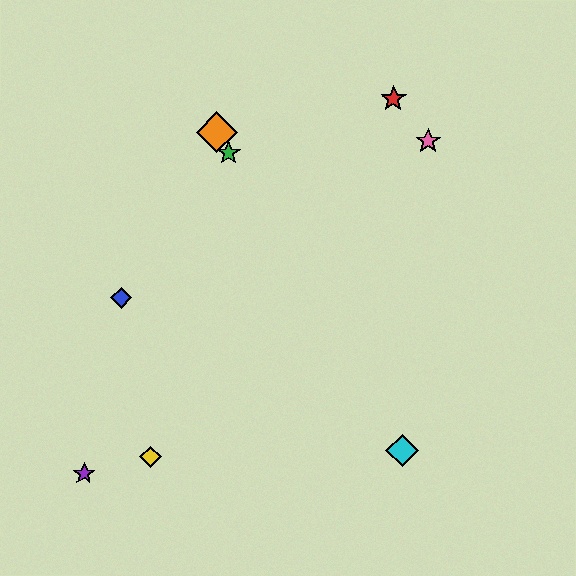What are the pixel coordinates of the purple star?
The purple star is at (84, 474).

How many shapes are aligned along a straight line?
3 shapes (the green star, the orange diamond, the cyan diamond) are aligned along a straight line.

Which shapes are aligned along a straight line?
The green star, the orange diamond, the cyan diamond are aligned along a straight line.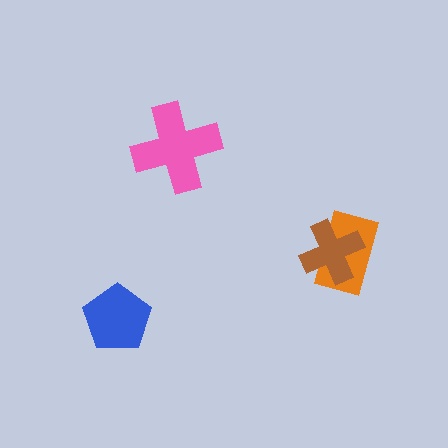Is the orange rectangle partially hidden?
Yes, it is partially covered by another shape.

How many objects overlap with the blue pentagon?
0 objects overlap with the blue pentagon.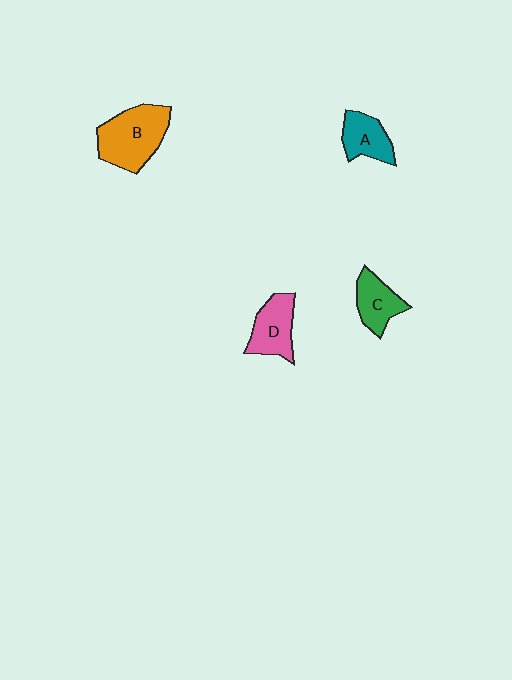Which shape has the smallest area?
Shape A (teal).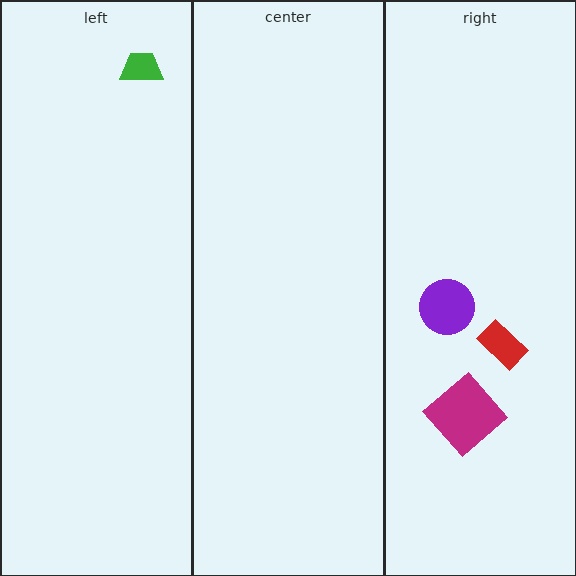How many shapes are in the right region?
3.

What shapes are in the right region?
The red rectangle, the purple circle, the magenta diamond.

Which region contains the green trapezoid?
The left region.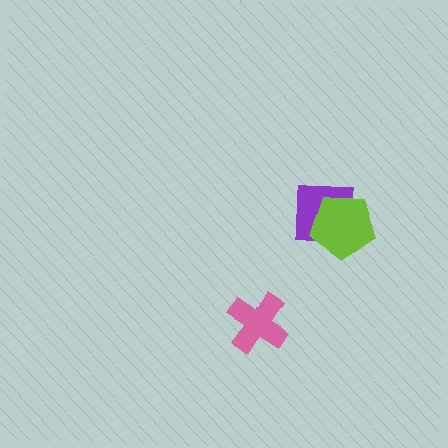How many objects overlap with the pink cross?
0 objects overlap with the pink cross.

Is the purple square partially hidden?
Yes, it is partially covered by another shape.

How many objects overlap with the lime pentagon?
1 object overlaps with the lime pentagon.